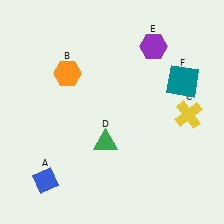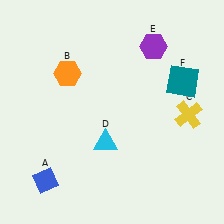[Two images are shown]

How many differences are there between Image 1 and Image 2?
There is 1 difference between the two images.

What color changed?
The triangle (D) changed from green in Image 1 to cyan in Image 2.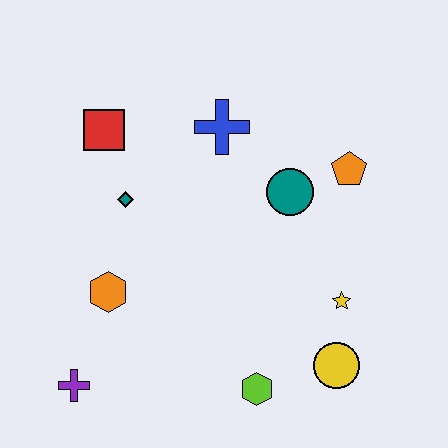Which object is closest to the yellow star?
The yellow circle is closest to the yellow star.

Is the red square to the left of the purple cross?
No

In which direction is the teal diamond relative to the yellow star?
The teal diamond is to the left of the yellow star.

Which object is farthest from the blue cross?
The purple cross is farthest from the blue cross.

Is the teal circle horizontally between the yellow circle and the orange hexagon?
Yes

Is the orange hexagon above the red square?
No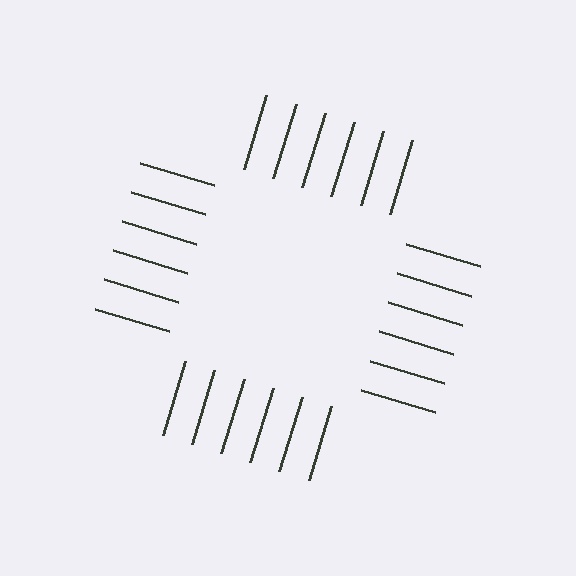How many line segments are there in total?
24 — 6 along each of the 4 edges.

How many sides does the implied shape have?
4 sides — the line-ends trace a square.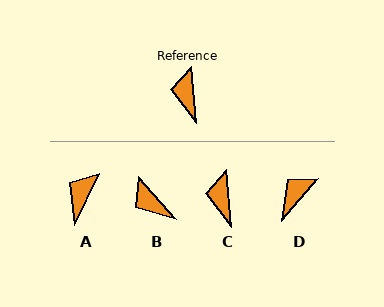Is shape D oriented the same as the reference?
No, it is off by about 46 degrees.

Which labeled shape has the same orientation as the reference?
C.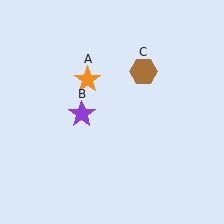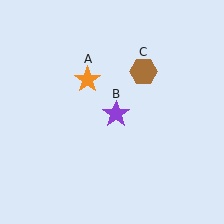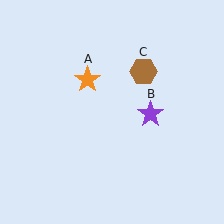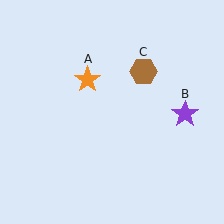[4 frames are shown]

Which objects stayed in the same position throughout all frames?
Orange star (object A) and brown hexagon (object C) remained stationary.